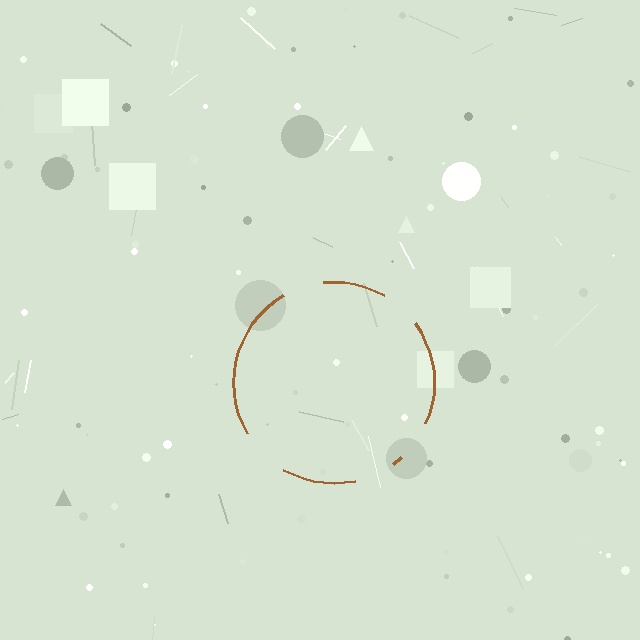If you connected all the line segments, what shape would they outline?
They would outline a circle.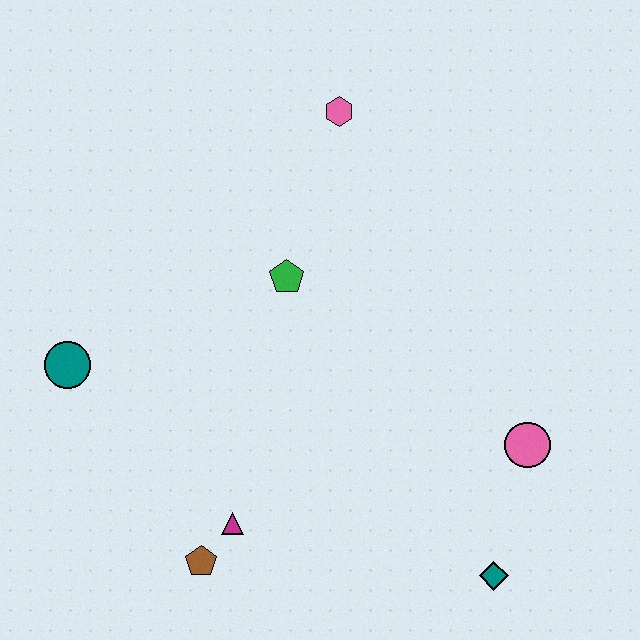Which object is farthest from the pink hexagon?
The teal diamond is farthest from the pink hexagon.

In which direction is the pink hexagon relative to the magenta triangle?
The pink hexagon is above the magenta triangle.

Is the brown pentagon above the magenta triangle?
No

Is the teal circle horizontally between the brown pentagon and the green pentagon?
No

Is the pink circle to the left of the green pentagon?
No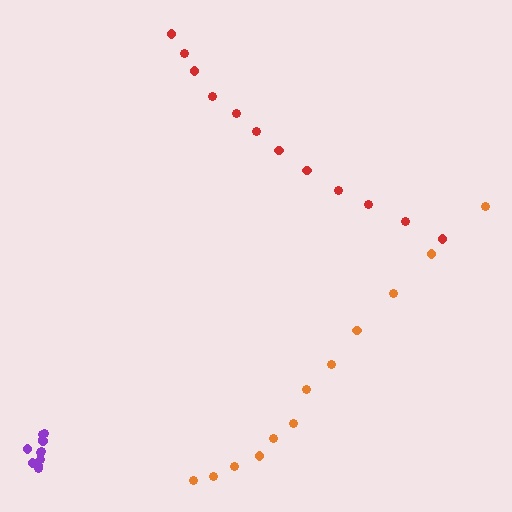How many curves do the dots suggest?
There are 3 distinct paths.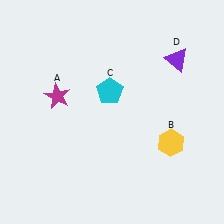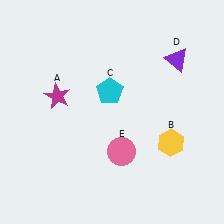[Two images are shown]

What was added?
A pink circle (E) was added in Image 2.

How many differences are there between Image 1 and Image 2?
There is 1 difference between the two images.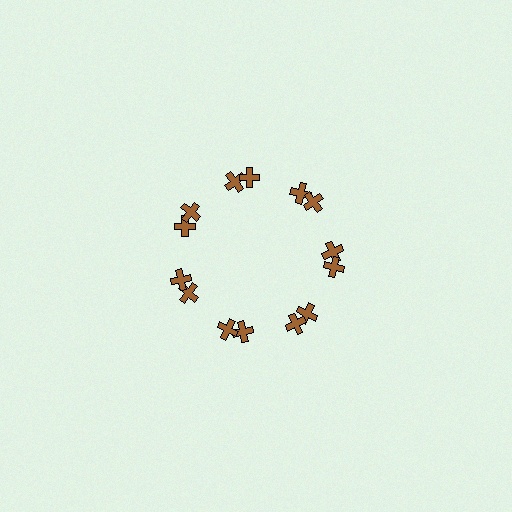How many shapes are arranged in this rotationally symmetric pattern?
There are 14 shapes, arranged in 7 groups of 2.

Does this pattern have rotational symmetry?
Yes, this pattern has 7-fold rotational symmetry. It looks the same after rotating 51 degrees around the center.